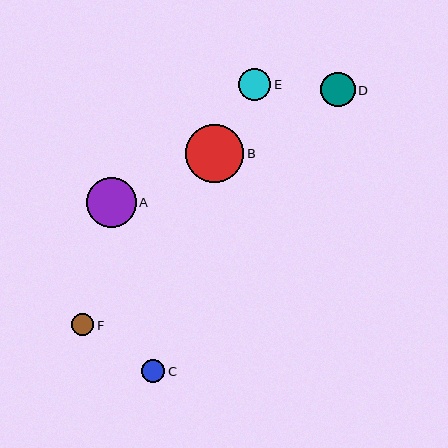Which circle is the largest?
Circle B is the largest with a size of approximately 58 pixels.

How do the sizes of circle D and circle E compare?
Circle D and circle E are approximately the same size.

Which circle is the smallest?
Circle F is the smallest with a size of approximately 23 pixels.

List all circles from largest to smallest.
From largest to smallest: B, A, D, E, C, F.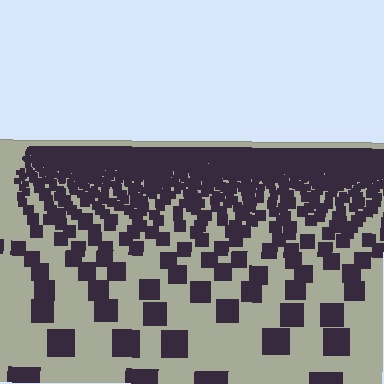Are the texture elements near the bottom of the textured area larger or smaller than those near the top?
Larger. Near the bottom, elements are closer to the viewer and appear at a bigger on-screen size.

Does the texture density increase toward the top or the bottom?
Density increases toward the top.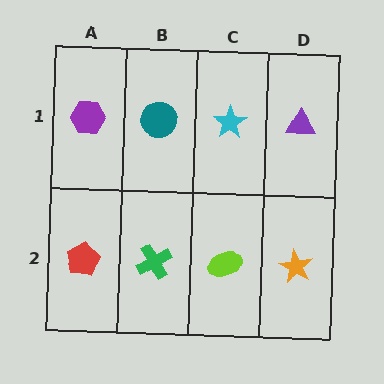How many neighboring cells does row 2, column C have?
3.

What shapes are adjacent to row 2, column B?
A teal circle (row 1, column B), a red pentagon (row 2, column A), a lime ellipse (row 2, column C).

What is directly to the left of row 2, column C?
A green cross.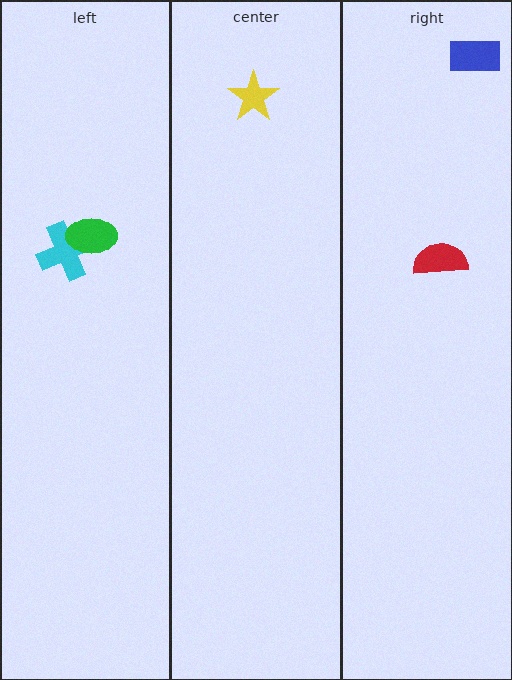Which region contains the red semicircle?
The right region.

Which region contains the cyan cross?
The left region.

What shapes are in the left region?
The cyan cross, the green ellipse.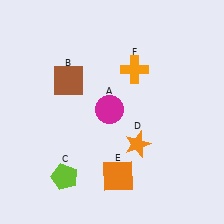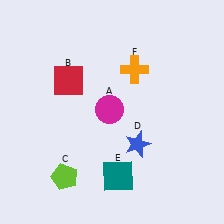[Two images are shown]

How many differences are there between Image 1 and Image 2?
There are 3 differences between the two images.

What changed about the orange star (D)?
In Image 1, D is orange. In Image 2, it changed to blue.